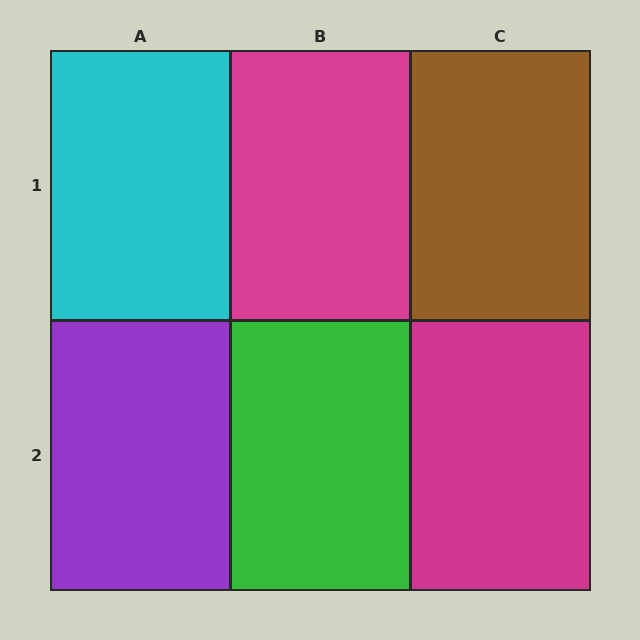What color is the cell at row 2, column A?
Purple.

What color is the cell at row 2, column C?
Magenta.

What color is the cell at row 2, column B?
Green.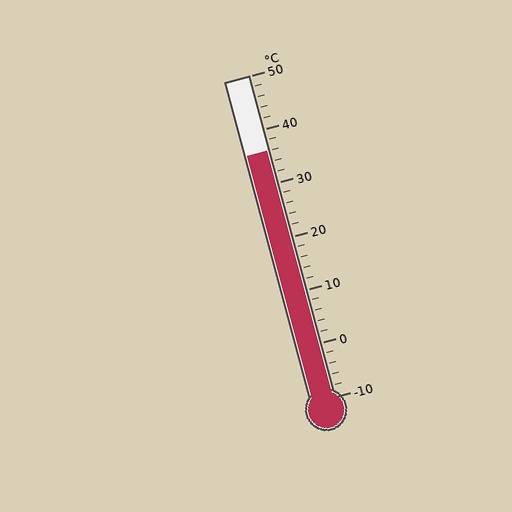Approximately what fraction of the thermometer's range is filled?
The thermometer is filled to approximately 75% of its range.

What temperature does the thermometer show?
The thermometer shows approximately 36°C.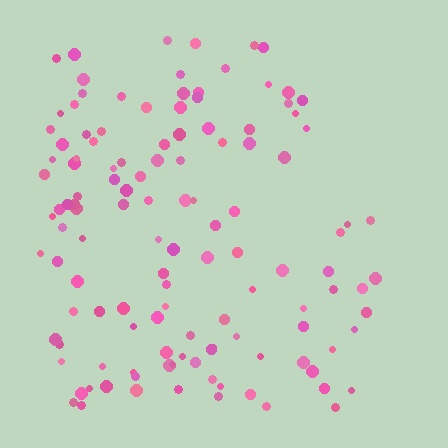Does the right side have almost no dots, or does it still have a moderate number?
Still a moderate number, just noticeably fewer than the left.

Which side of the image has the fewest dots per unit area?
The right.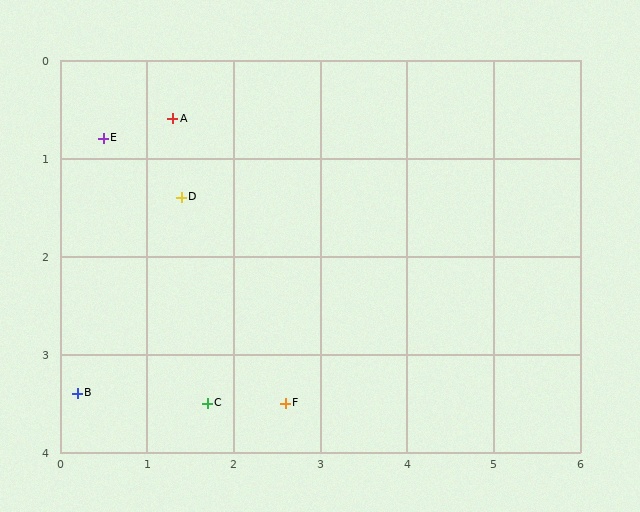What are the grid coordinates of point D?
Point D is at approximately (1.4, 1.4).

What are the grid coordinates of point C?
Point C is at approximately (1.7, 3.5).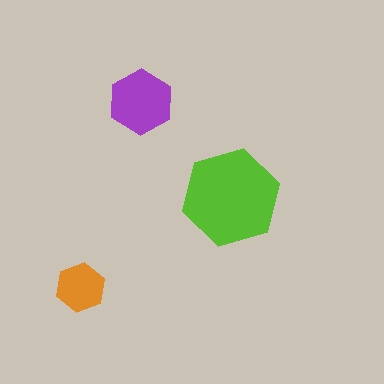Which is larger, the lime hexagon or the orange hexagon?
The lime one.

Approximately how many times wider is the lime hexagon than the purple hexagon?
About 1.5 times wider.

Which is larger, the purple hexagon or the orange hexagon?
The purple one.